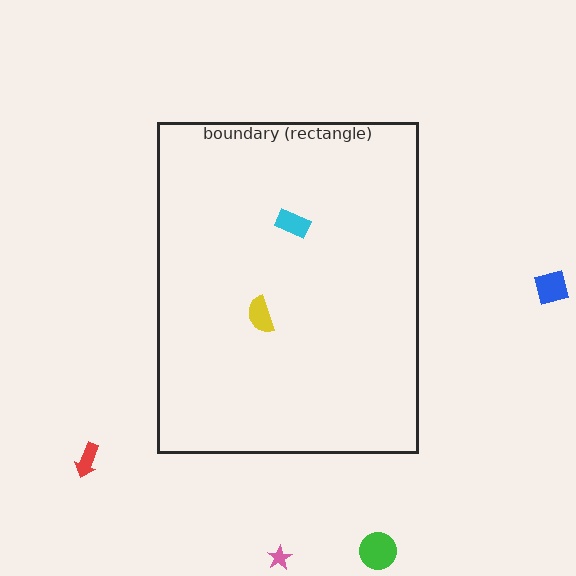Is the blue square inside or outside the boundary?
Outside.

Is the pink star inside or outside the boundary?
Outside.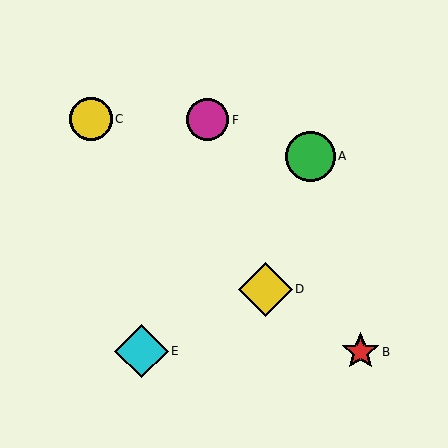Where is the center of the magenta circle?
The center of the magenta circle is at (208, 120).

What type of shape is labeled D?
Shape D is a yellow diamond.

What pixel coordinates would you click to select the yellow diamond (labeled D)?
Click at (265, 289) to select the yellow diamond D.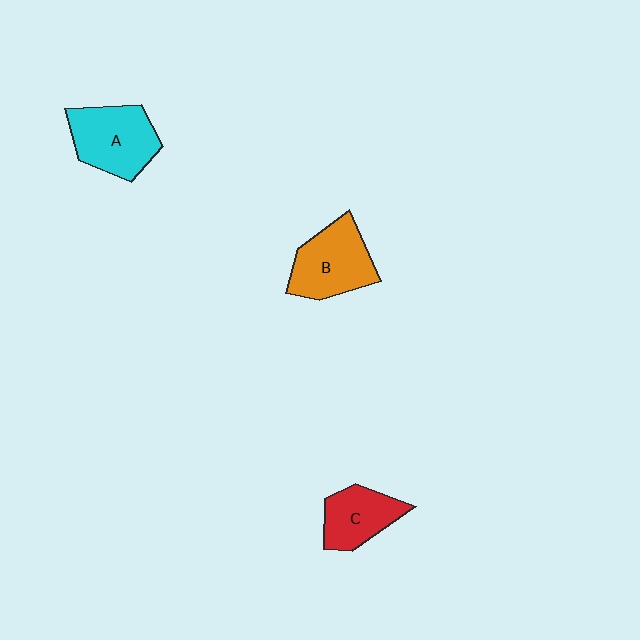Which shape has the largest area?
Shape A (cyan).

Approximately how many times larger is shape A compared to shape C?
Approximately 1.4 times.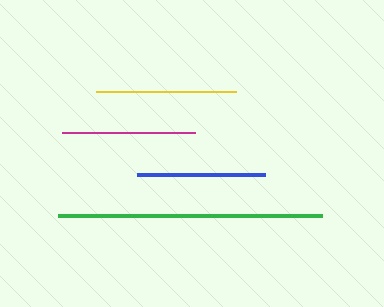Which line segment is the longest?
The green line is the longest at approximately 265 pixels.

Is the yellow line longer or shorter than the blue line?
The yellow line is longer than the blue line.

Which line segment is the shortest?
The blue line is the shortest at approximately 129 pixels.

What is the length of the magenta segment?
The magenta segment is approximately 132 pixels long.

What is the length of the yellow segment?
The yellow segment is approximately 140 pixels long.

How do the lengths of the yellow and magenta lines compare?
The yellow and magenta lines are approximately the same length.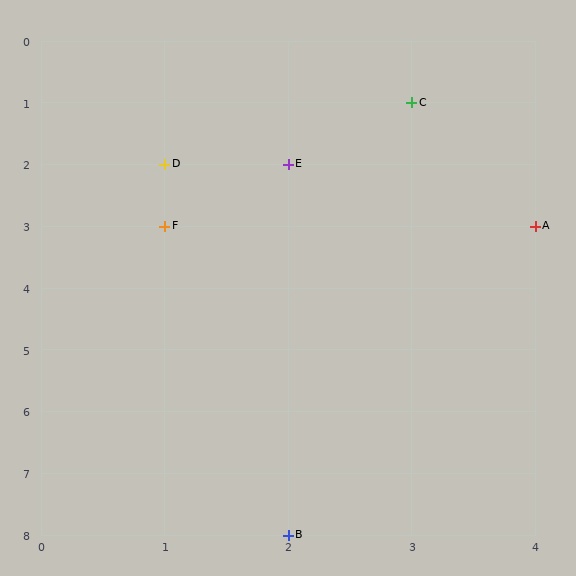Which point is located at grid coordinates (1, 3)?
Point F is at (1, 3).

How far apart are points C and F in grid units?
Points C and F are 2 columns and 2 rows apart (about 2.8 grid units diagonally).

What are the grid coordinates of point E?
Point E is at grid coordinates (2, 2).